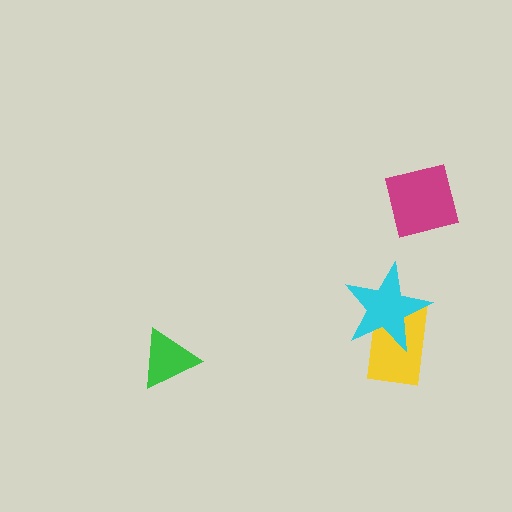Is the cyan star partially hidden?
No, no other shape covers it.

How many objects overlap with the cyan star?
1 object overlaps with the cyan star.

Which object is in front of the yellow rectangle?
The cyan star is in front of the yellow rectangle.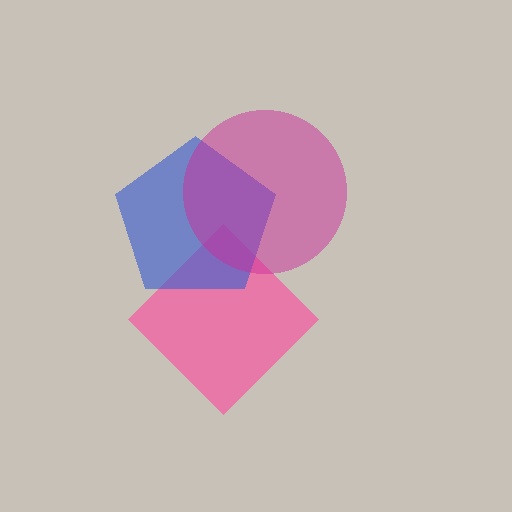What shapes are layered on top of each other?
The layered shapes are: a pink diamond, a blue pentagon, a magenta circle.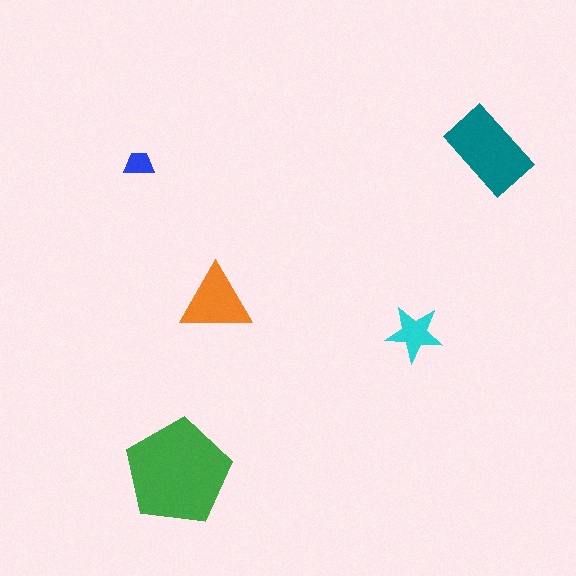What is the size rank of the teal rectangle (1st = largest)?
2nd.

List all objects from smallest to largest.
The blue trapezoid, the cyan star, the orange triangle, the teal rectangle, the green pentagon.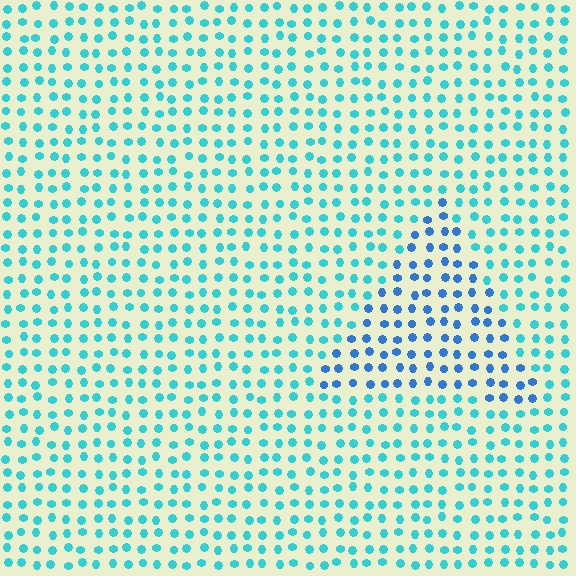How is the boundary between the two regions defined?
The boundary is defined purely by a slight shift in hue (about 33 degrees). Spacing, size, and orientation are identical on both sides.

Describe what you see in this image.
The image is filled with small cyan elements in a uniform arrangement. A triangle-shaped region is visible where the elements are tinted to a slightly different hue, forming a subtle color boundary.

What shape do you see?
I see a triangle.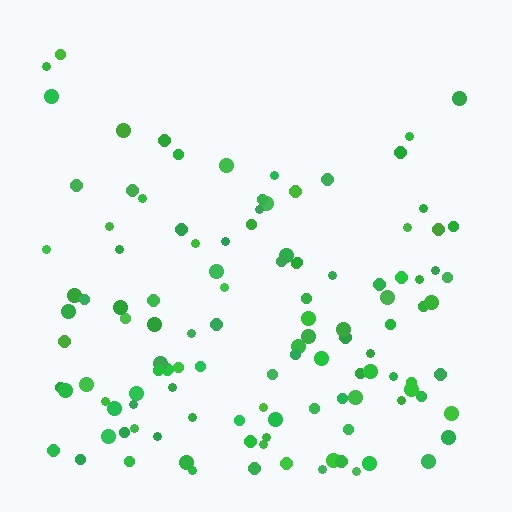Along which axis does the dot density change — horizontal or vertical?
Vertical.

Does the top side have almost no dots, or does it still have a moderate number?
Still a moderate number, just noticeably fewer than the bottom.